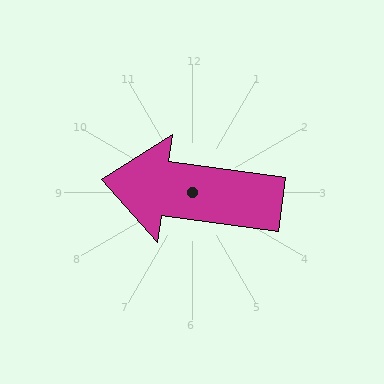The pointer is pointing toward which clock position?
Roughly 9 o'clock.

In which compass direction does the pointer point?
West.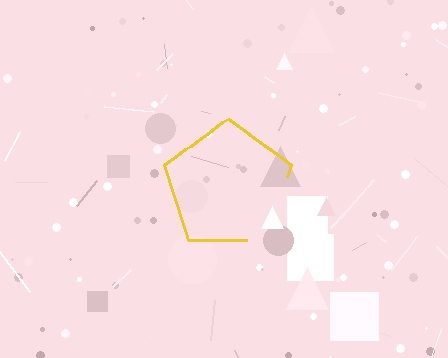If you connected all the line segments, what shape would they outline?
They would outline a pentagon.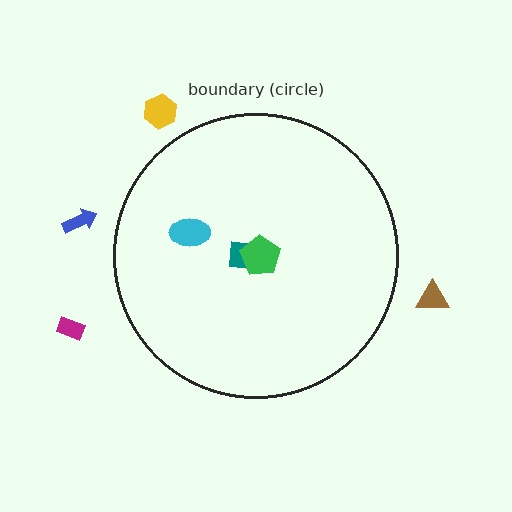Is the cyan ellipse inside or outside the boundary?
Inside.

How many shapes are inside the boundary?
3 inside, 4 outside.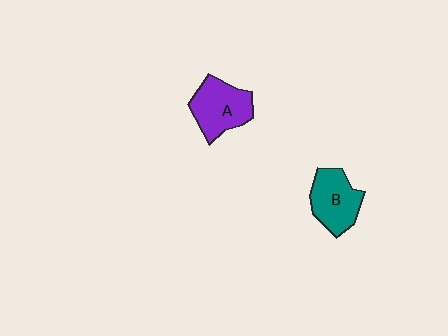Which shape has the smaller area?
Shape B (teal).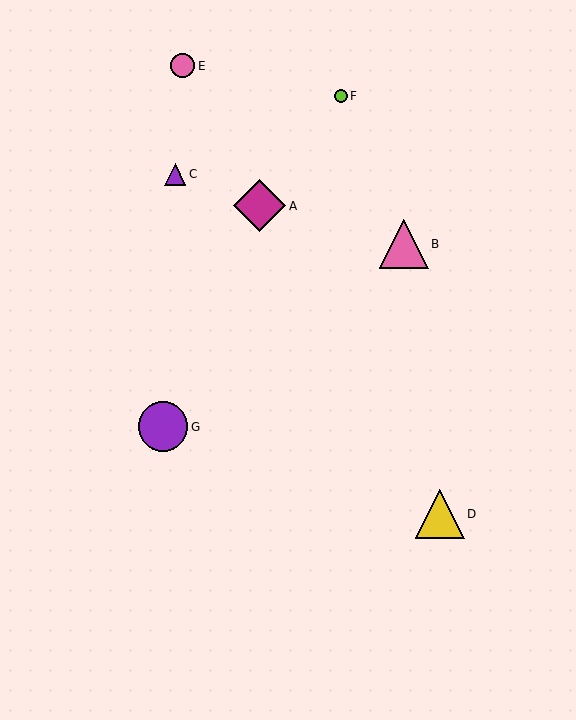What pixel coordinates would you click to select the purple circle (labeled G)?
Click at (163, 427) to select the purple circle G.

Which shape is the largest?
The magenta diamond (labeled A) is the largest.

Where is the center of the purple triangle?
The center of the purple triangle is at (175, 175).